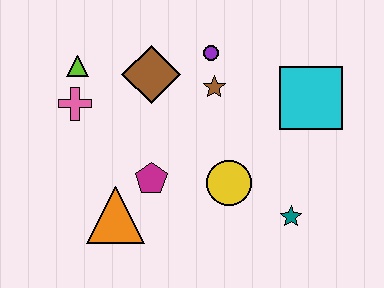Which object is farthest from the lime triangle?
The teal star is farthest from the lime triangle.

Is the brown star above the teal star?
Yes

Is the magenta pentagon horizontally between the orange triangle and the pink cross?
No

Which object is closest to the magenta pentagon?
The orange triangle is closest to the magenta pentagon.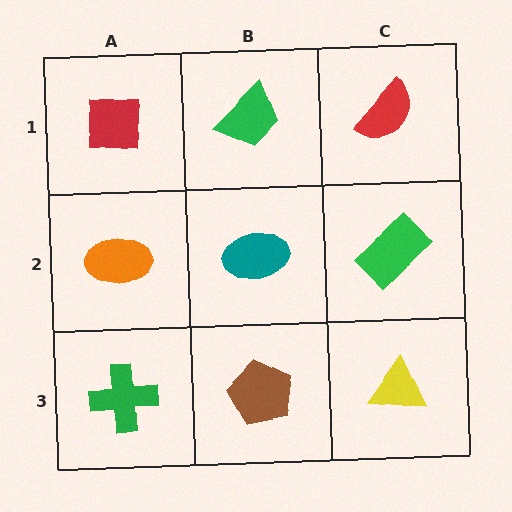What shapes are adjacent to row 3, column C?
A green rectangle (row 2, column C), a brown pentagon (row 3, column B).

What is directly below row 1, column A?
An orange ellipse.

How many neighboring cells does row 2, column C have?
3.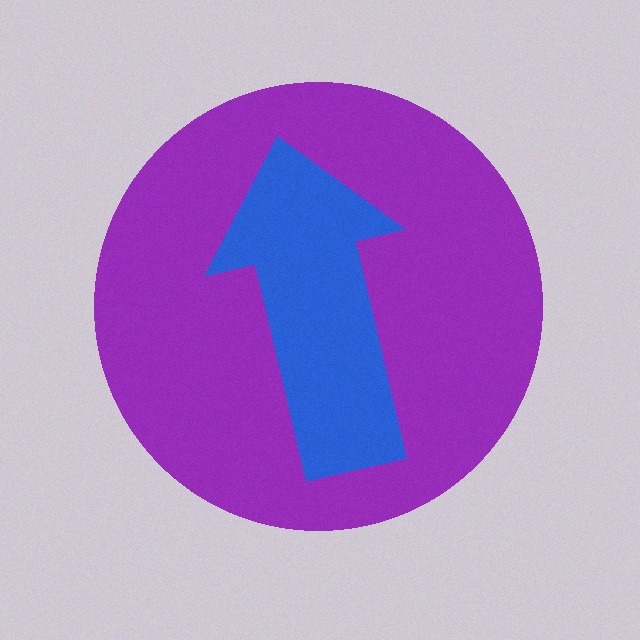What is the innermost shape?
The blue arrow.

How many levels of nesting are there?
2.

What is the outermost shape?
The purple circle.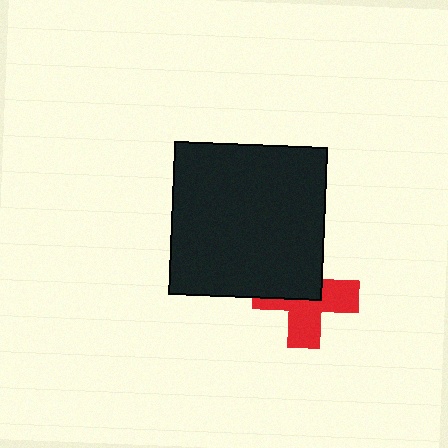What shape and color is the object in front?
The object in front is a black square.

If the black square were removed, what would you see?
You would see the complete red cross.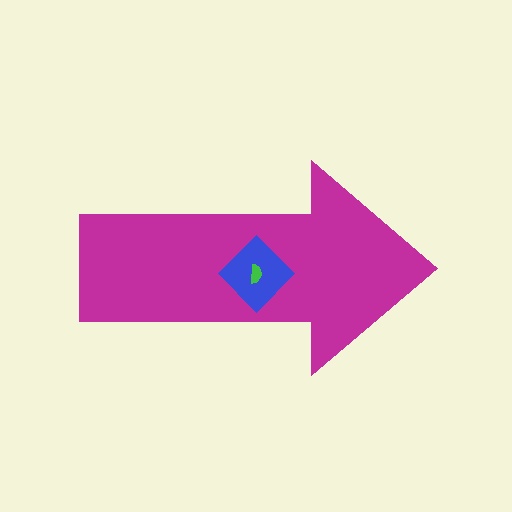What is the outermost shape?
The magenta arrow.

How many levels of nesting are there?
3.